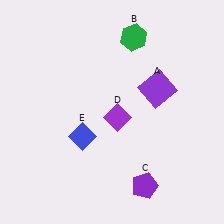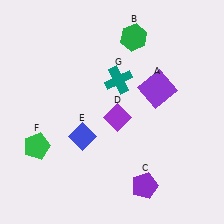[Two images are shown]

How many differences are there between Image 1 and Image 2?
There are 2 differences between the two images.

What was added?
A green pentagon (F), a teal cross (G) were added in Image 2.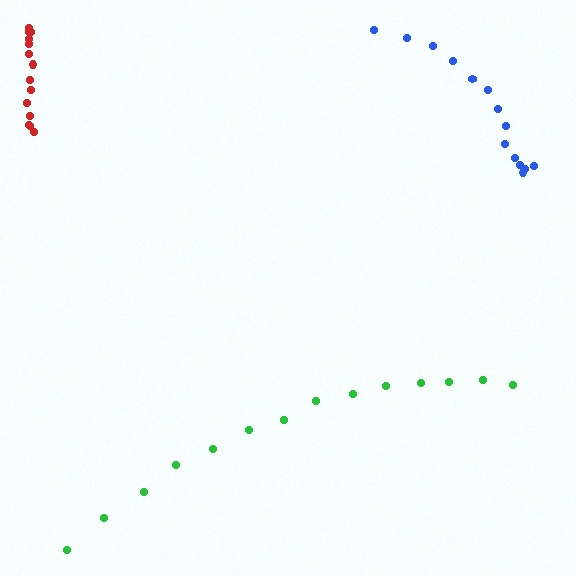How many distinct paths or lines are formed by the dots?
There are 3 distinct paths.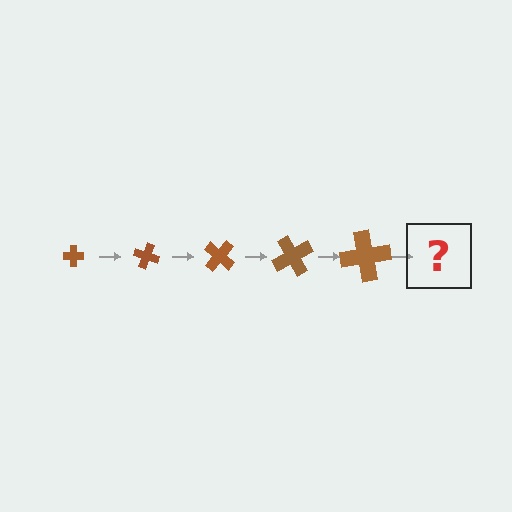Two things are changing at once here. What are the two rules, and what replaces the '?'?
The two rules are that the cross grows larger each step and it rotates 20 degrees each step. The '?' should be a cross, larger than the previous one and rotated 100 degrees from the start.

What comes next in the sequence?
The next element should be a cross, larger than the previous one and rotated 100 degrees from the start.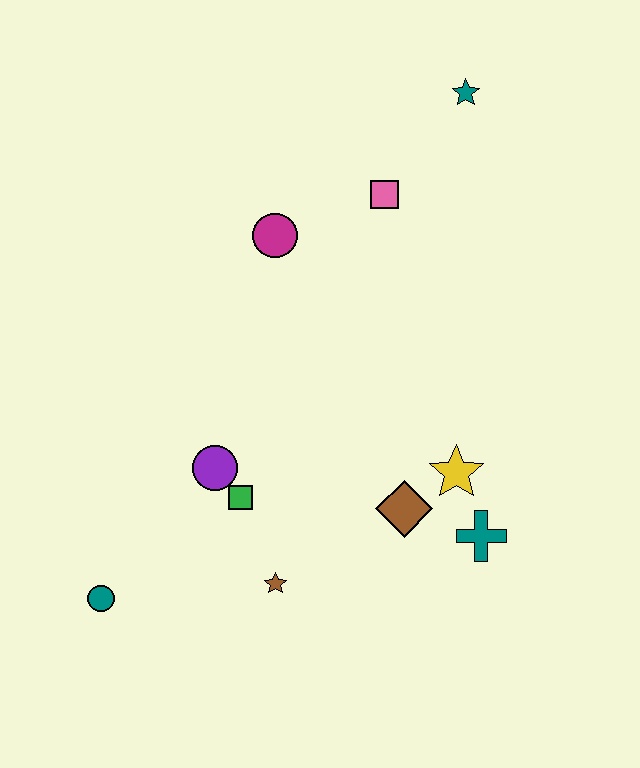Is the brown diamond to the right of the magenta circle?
Yes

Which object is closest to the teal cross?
The yellow star is closest to the teal cross.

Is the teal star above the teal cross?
Yes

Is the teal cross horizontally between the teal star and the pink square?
No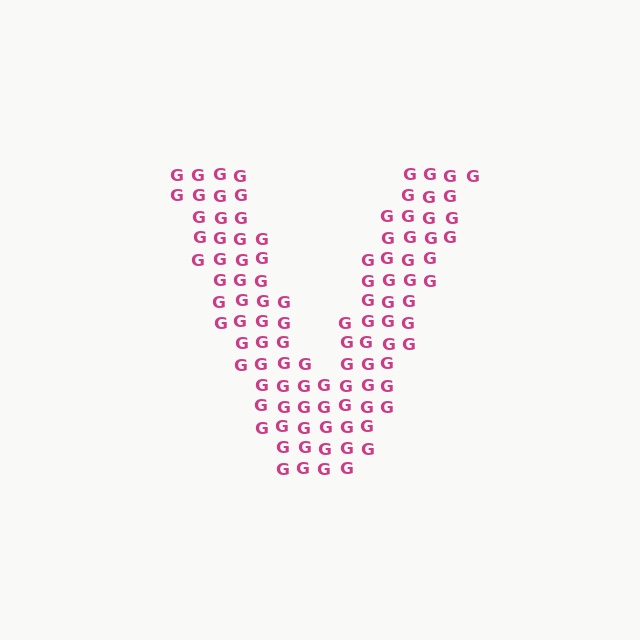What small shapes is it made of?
It is made of small letter G's.